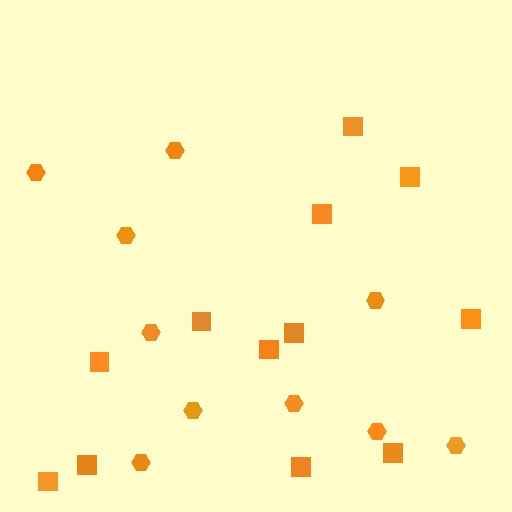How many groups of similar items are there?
There are 2 groups: one group of hexagons (10) and one group of squares (12).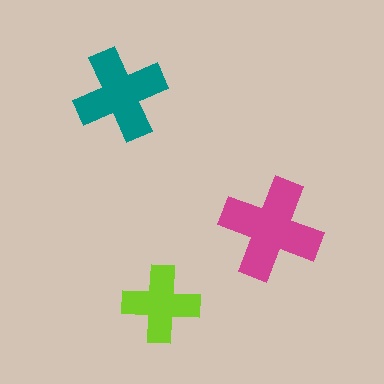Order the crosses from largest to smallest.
the magenta one, the teal one, the lime one.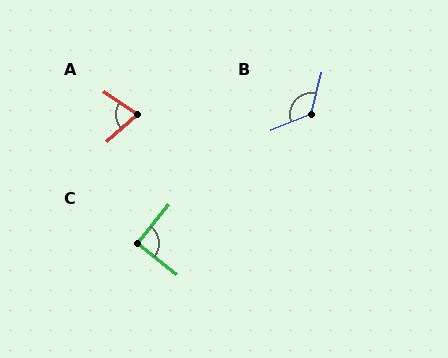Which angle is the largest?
B, at approximately 125 degrees.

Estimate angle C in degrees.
Approximately 90 degrees.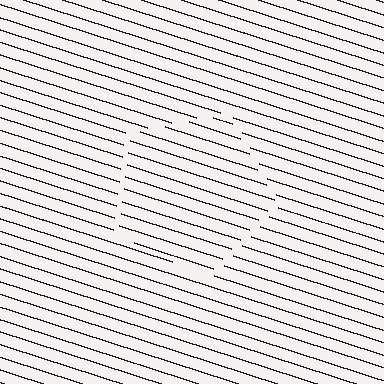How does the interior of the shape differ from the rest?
The interior of the shape contains the same grating, shifted by half a period — the contour is defined by the phase discontinuity where line-ends from the inner and outer gratings abut.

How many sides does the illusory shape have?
5 sides — the line-ends trace a pentagon.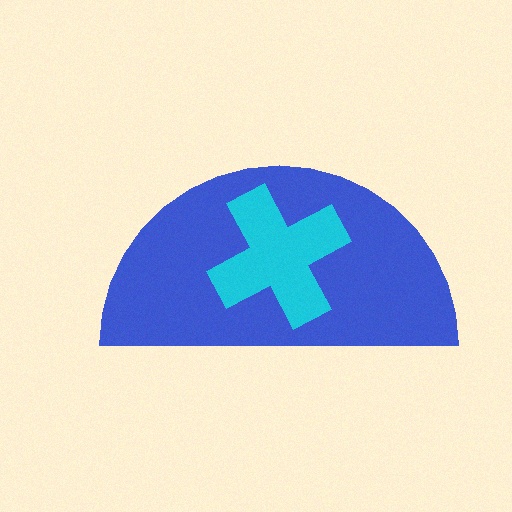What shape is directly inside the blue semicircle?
The cyan cross.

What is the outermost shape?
The blue semicircle.